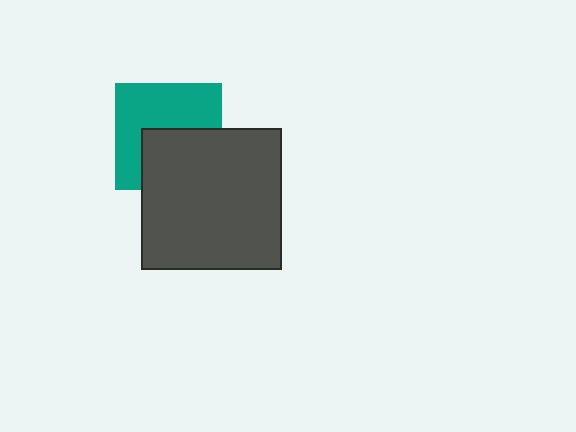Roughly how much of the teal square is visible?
About half of it is visible (roughly 56%).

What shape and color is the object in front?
The object in front is a dark gray square.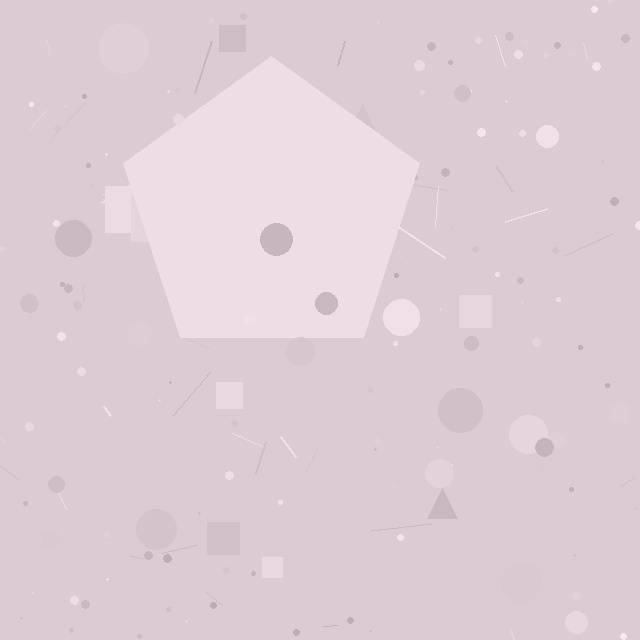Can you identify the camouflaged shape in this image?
The camouflaged shape is a pentagon.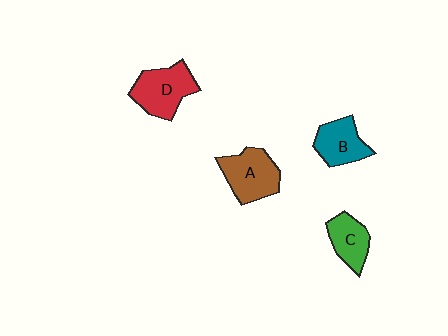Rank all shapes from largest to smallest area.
From largest to smallest: D (red), A (brown), B (teal), C (green).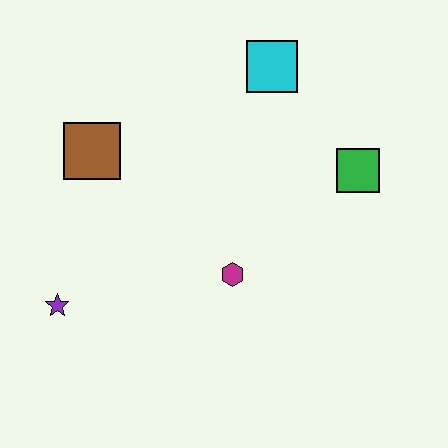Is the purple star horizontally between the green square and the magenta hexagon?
No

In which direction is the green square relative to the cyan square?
The green square is below the cyan square.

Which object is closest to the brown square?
The purple star is closest to the brown square.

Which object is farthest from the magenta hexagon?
The cyan square is farthest from the magenta hexagon.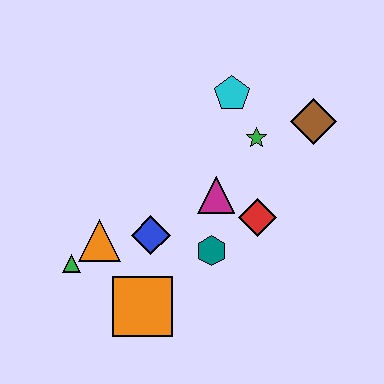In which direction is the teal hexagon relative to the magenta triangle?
The teal hexagon is below the magenta triangle.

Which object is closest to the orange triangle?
The green triangle is closest to the orange triangle.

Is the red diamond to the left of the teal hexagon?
No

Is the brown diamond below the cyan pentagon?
Yes